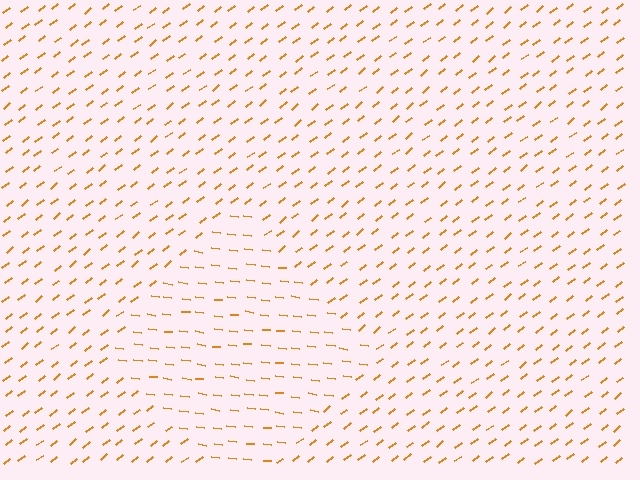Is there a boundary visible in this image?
Yes, there is a texture boundary formed by a change in line orientation.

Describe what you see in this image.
The image is filled with small orange line segments. A diamond region in the image has lines oriented differently from the surrounding lines, creating a visible texture boundary.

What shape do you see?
I see a diamond.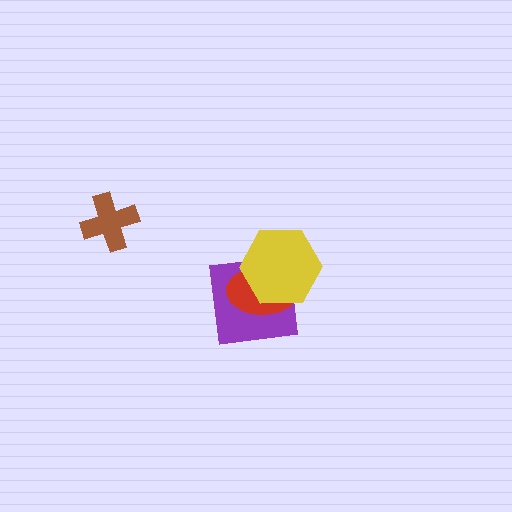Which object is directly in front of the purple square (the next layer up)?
The red ellipse is directly in front of the purple square.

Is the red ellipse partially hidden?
Yes, it is partially covered by another shape.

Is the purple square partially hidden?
Yes, it is partially covered by another shape.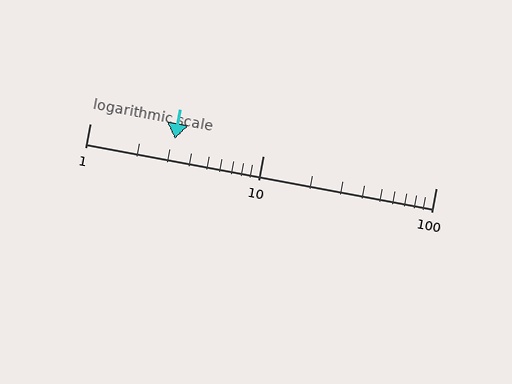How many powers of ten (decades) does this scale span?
The scale spans 2 decades, from 1 to 100.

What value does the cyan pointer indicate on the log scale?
The pointer indicates approximately 3.1.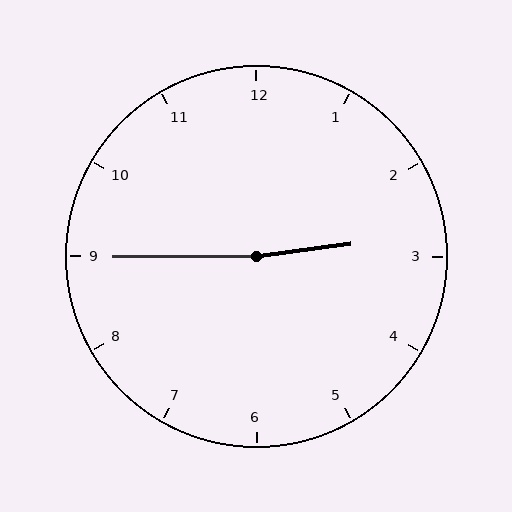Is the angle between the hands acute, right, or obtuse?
It is obtuse.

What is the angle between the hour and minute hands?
Approximately 172 degrees.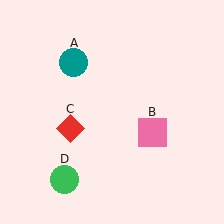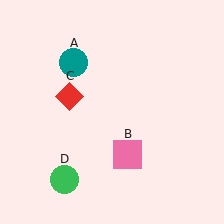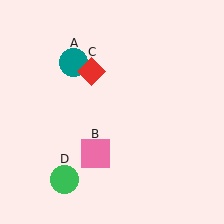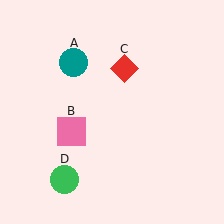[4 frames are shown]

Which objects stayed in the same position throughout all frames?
Teal circle (object A) and green circle (object D) remained stationary.